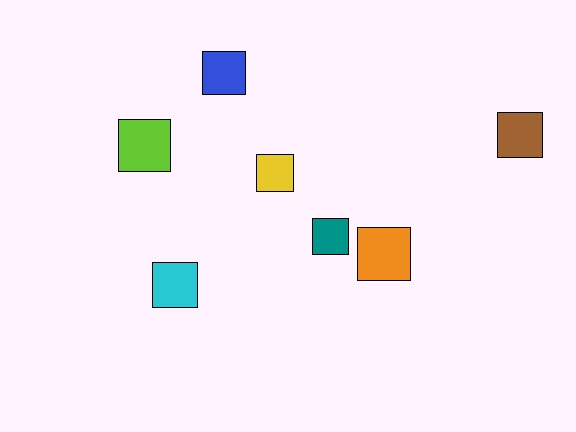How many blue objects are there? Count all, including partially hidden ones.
There is 1 blue object.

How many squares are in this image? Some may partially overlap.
There are 7 squares.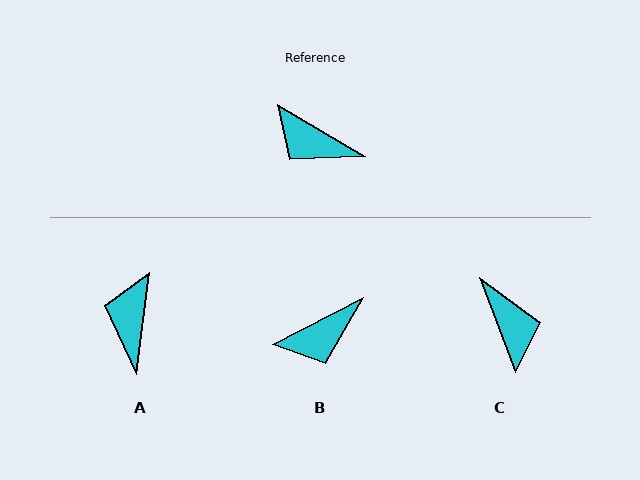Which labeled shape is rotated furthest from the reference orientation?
C, about 141 degrees away.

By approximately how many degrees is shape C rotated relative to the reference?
Approximately 141 degrees counter-clockwise.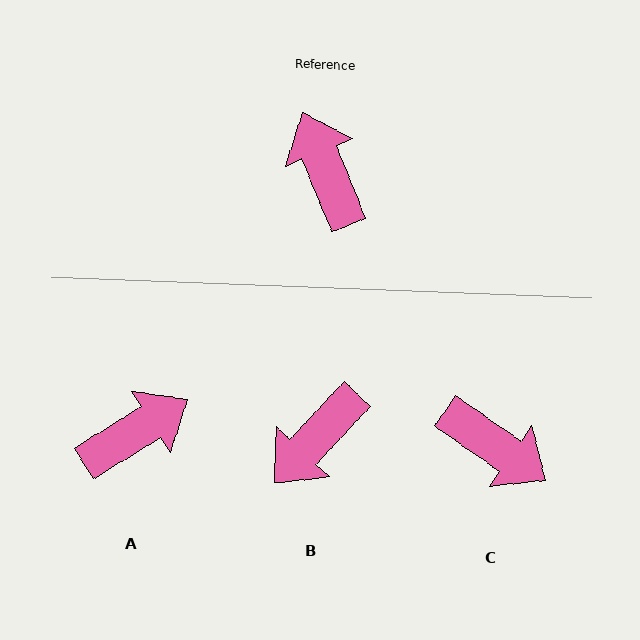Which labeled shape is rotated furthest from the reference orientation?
C, about 147 degrees away.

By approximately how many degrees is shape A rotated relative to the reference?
Approximately 81 degrees clockwise.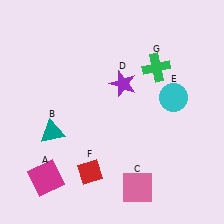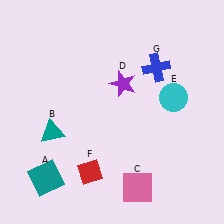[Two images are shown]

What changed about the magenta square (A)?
In Image 1, A is magenta. In Image 2, it changed to teal.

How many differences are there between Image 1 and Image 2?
There are 2 differences between the two images.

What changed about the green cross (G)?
In Image 1, G is green. In Image 2, it changed to blue.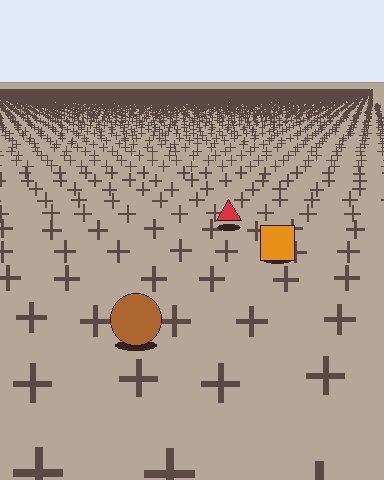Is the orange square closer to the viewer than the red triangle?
Yes. The orange square is closer — you can tell from the texture gradient: the ground texture is coarser near it.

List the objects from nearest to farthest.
From nearest to farthest: the brown circle, the orange square, the red triangle.